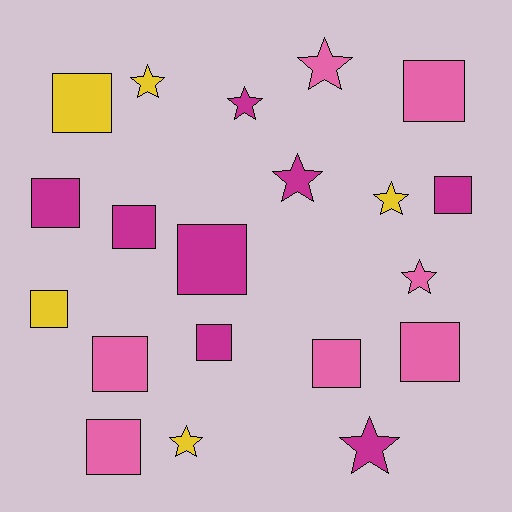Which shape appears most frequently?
Square, with 12 objects.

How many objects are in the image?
There are 20 objects.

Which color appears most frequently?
Magenta, with 8 objects.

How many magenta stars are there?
There are 3 magenta stars.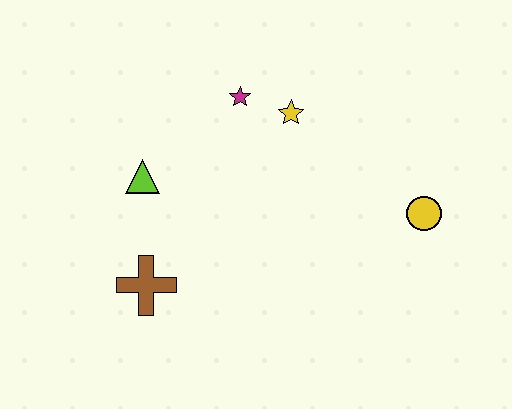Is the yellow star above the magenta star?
No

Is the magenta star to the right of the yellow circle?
No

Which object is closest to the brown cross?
The lime triangle is closest to the brown cross.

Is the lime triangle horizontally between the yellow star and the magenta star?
No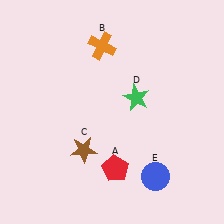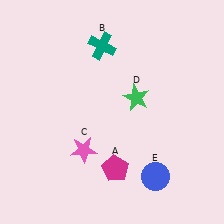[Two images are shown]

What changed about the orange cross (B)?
In Image 1, B is orange. In Image 2, it changed to teal.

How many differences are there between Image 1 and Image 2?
There are 3 differences between the two images.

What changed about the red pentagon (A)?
In Image 1, A is red. In Image 2, it changed to magenta.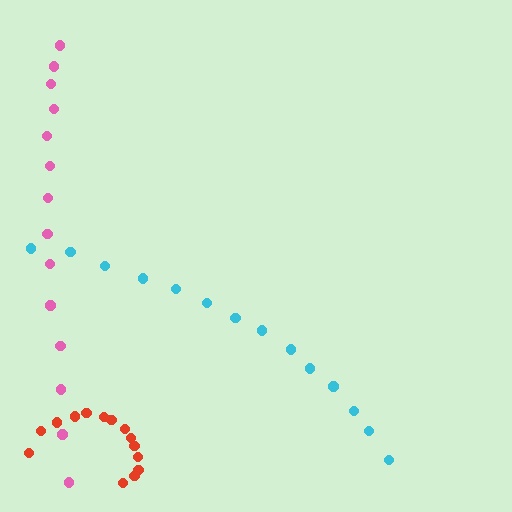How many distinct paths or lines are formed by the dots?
There are 3 distinct paths.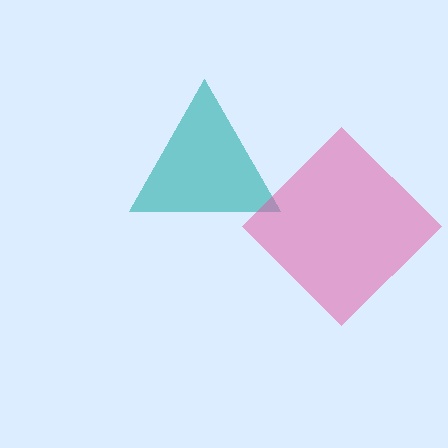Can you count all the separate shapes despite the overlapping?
Yes, there are 2 separate shapes.